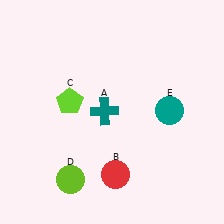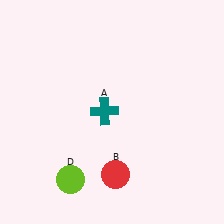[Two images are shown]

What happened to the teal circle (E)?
The teal circle (E) was removed in Image 2. It was in the top-right area of Image 1.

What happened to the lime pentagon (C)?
The lime pentagon (C) was removed in Image 2. It was in the top-left area of Image 1.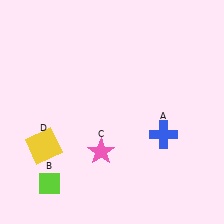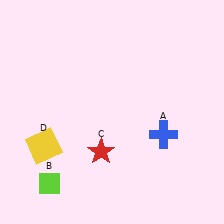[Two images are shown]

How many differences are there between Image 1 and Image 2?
There is 1 difference between the two images.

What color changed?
The star (C) changed from pink in Image 1 to red in Image 2.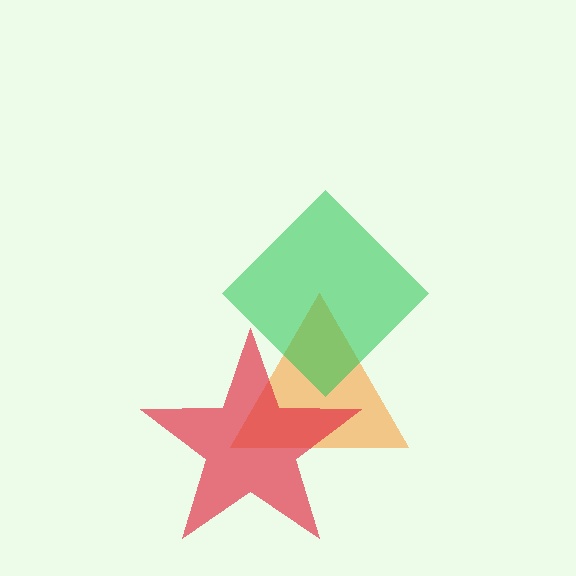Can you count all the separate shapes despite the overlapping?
Yes, there are 3 separate shapes.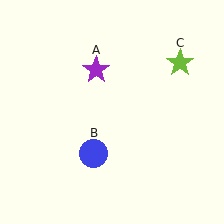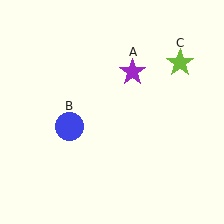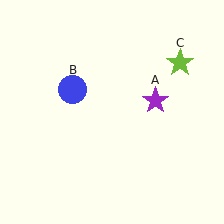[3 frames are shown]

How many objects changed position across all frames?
2 objects changed position: purple star (object A), blue circle (object B).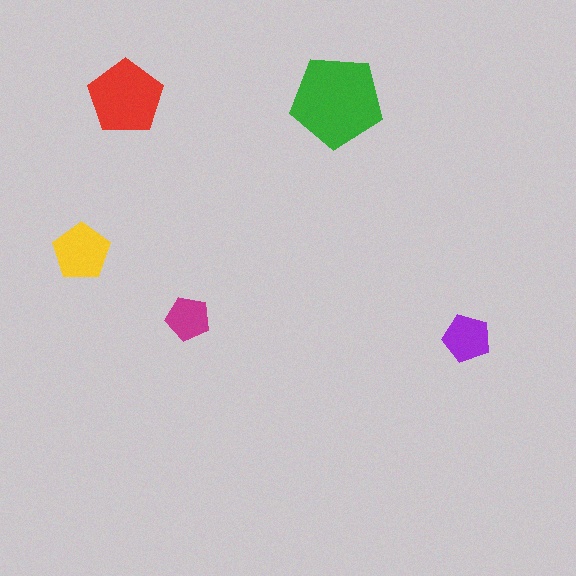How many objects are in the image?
There are 5 objects in the image.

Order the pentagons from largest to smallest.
the green one, the red one, the yellow one, the purple one, the magenta one.